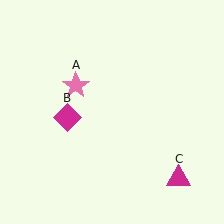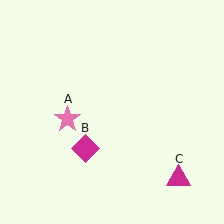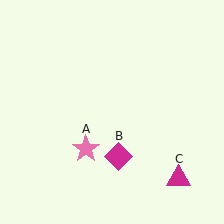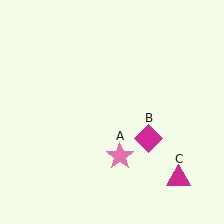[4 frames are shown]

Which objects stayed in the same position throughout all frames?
Magenta triangle (object C) remained stationary.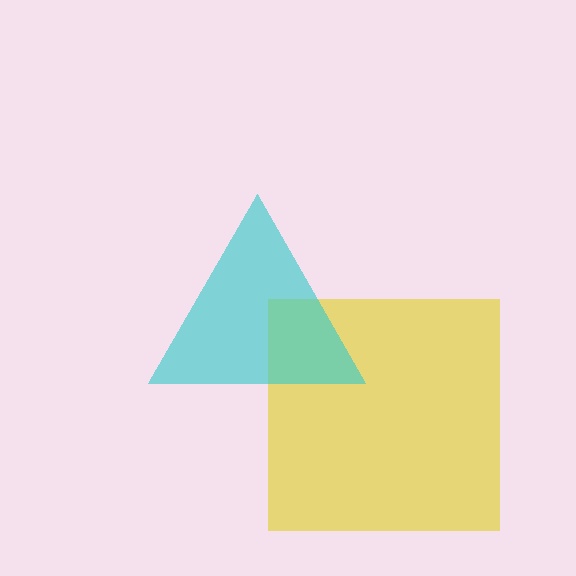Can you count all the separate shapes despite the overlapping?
Yes, there are 2 separate shapes.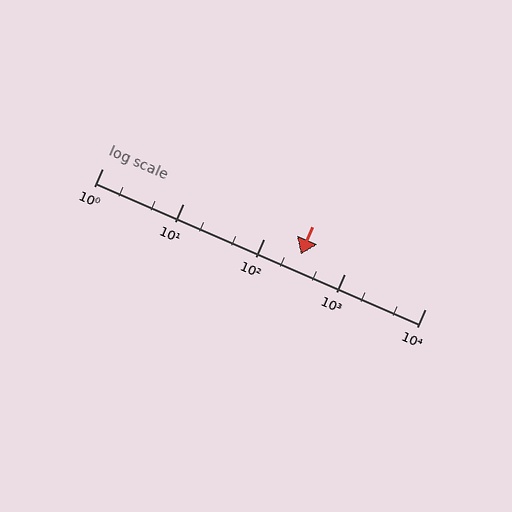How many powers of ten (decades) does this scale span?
The scale spans 4 decades, from 1 to 10000.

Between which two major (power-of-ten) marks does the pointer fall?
The pointer is between 100 and 1000.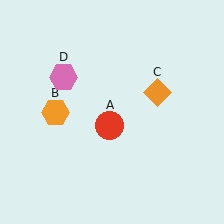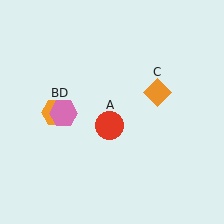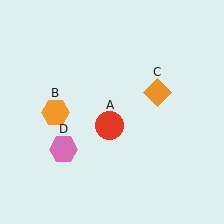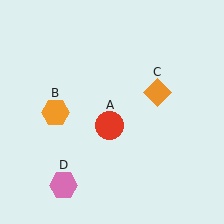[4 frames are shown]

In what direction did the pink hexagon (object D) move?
The pink hexagon (object D) moved down.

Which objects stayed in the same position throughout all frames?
Red circle (object A) and orange hexagon (object B) and orange diamond (object C) remained stationary.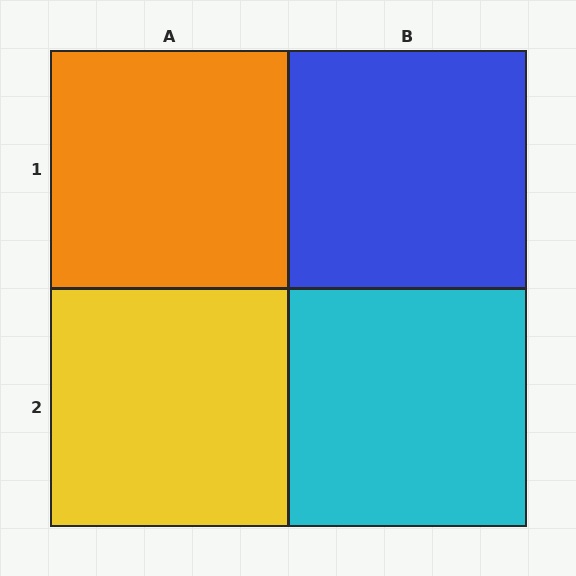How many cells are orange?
1 cell is orange.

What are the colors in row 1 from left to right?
Orange, blue.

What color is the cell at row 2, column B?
Cyan.